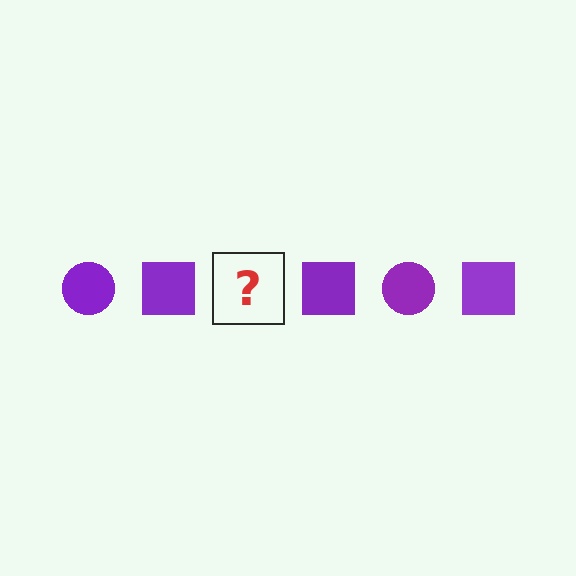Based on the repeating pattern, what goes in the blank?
The blank should be a purple circle.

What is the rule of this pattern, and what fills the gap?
The rule is that the pattern cycles through circle, square shapes in purple. The gap should be filled with a purple circle.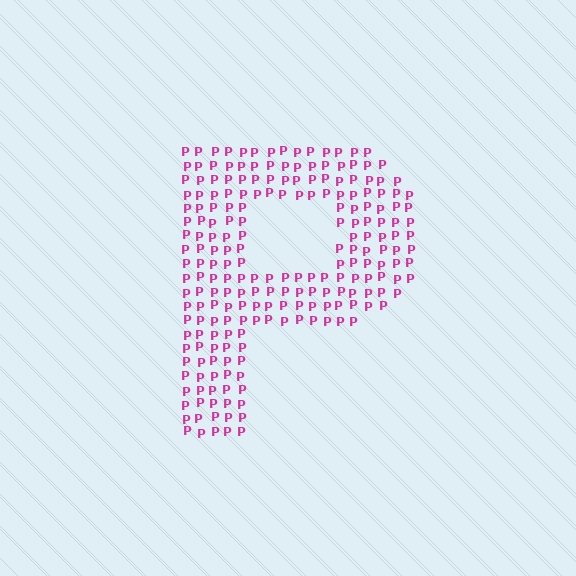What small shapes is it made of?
It is made of small letter P's.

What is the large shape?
The large shape is the letter P.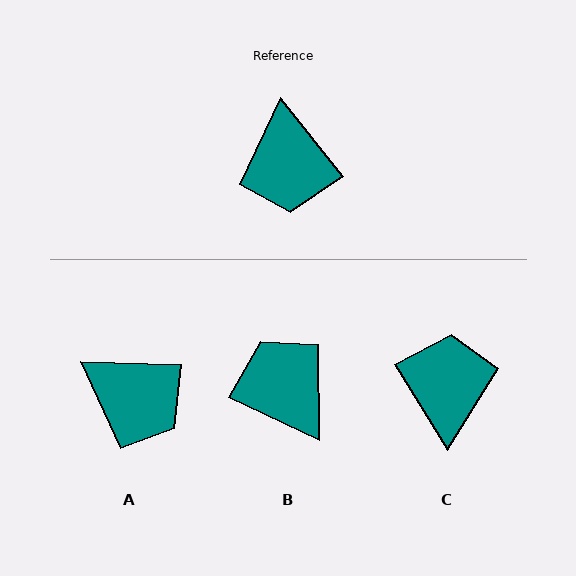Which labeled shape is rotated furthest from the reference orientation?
C, about 173 degrees away.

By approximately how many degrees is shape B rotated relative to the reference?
Approximately 154 degrees clockwise.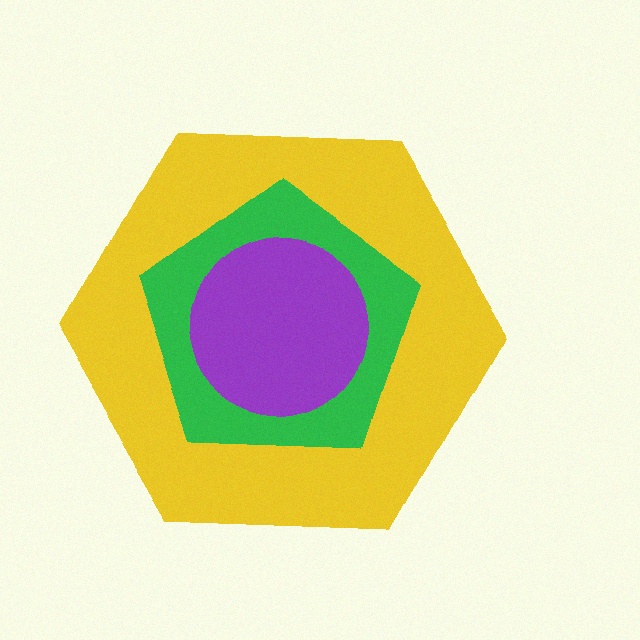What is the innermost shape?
The purple circle.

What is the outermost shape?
The yellow hexagon.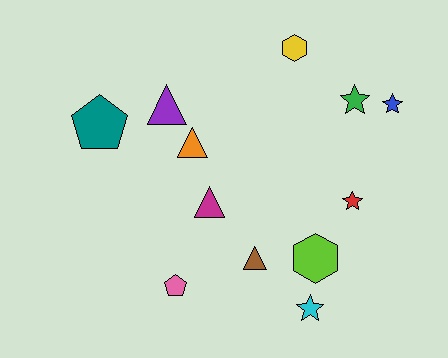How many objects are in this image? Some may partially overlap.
There are 12 objects.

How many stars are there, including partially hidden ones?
There are 4 stars.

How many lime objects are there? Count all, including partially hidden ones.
There is 1 lime object.